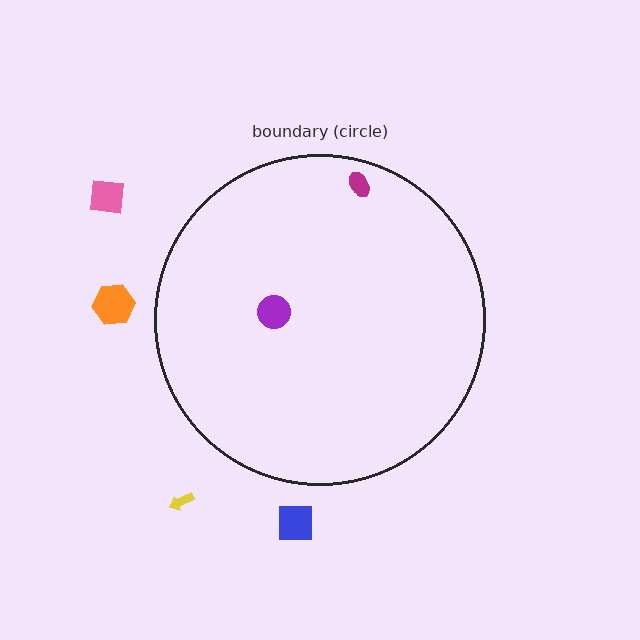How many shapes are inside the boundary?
2 inside, 4 outside.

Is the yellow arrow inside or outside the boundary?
Outside.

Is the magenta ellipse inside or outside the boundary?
Inside.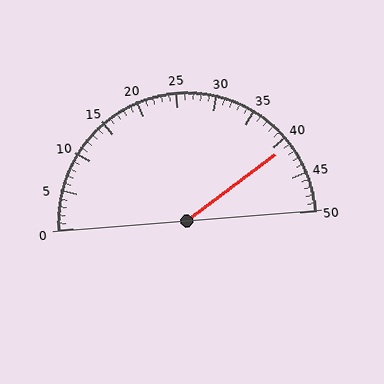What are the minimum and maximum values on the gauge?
The gauge ranges from 0 to 50.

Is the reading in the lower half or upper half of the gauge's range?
The reading is in the upper half of the range (0 to 50).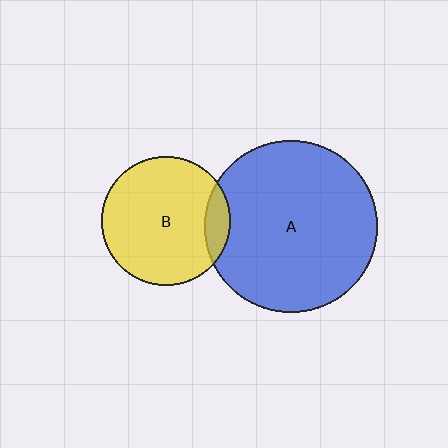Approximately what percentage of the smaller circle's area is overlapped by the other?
Approximately 10%.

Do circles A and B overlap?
Yes.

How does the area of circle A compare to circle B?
Approximately 1.8 times.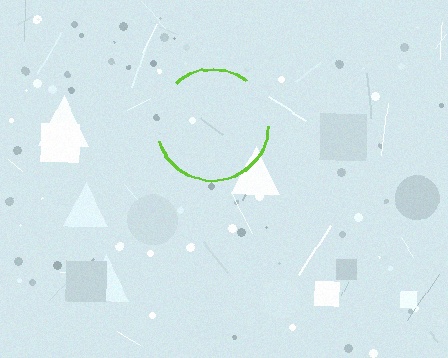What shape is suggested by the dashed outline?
The dashed outline suggests a circle.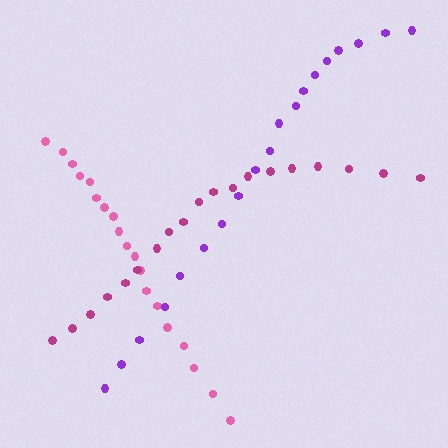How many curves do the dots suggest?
There are 3 distinct paths.